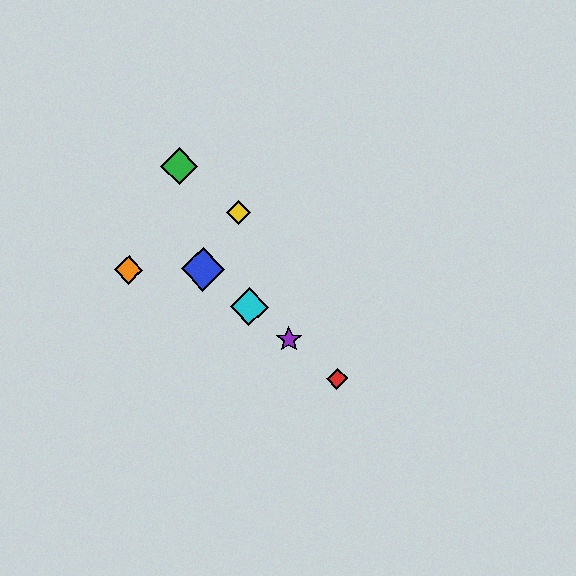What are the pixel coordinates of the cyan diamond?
The cyan diamond is at (249, 307).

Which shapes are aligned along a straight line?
The red diamond, the blue diamond, the purple star, the cyan diamond are aligned along a straight line.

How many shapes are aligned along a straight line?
4 shapes (the red diamond, the blue diamond, the purple star, the cyan diamond) are aligned along a straight line.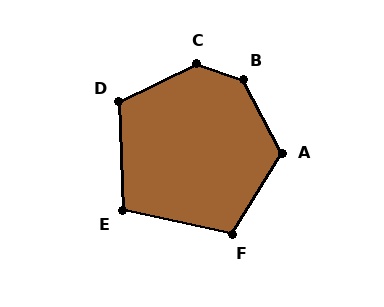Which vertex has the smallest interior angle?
E, at approximately 104 degrees.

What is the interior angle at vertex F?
Approximately 109 degrees (obtuse).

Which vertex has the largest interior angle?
B, at approximately 137 degrees.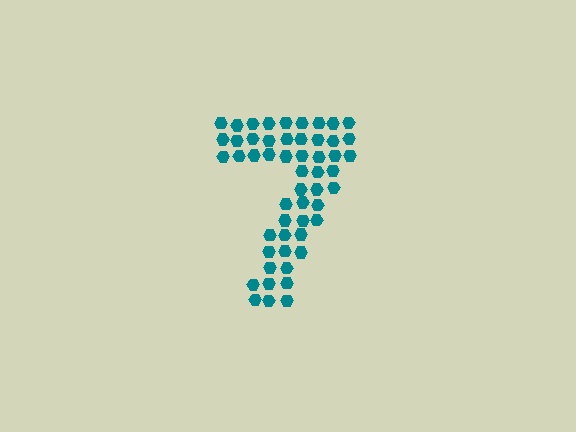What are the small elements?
The small elements are hexagons.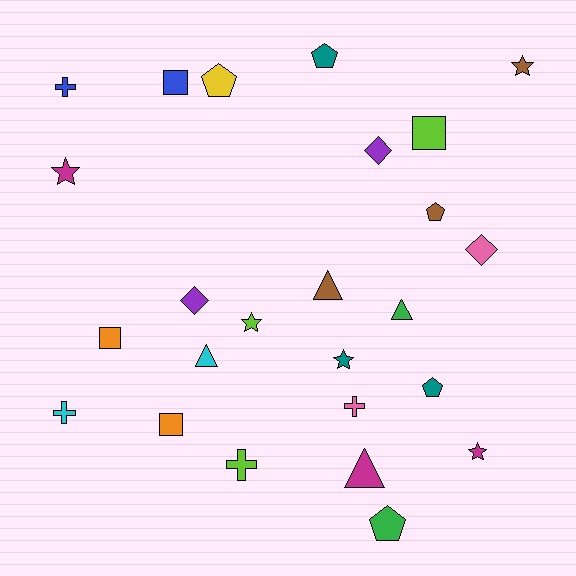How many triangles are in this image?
There are 4 triangles.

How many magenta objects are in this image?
There are 3 magenta objects.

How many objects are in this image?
There are 25 objects.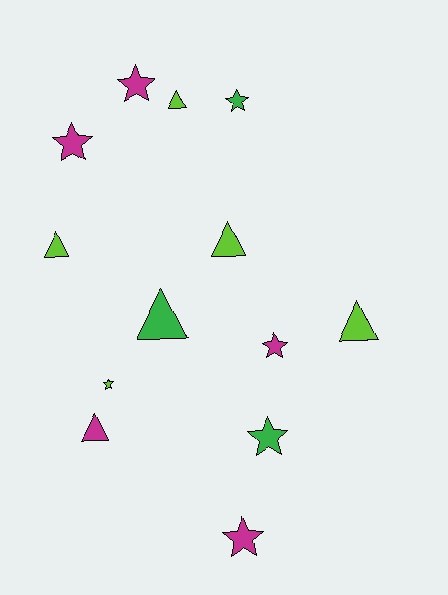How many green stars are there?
There are 2 green stars.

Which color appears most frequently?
Magenta, with 5 objects.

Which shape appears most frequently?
Star, with 7 objects.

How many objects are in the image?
There are 13 objects.